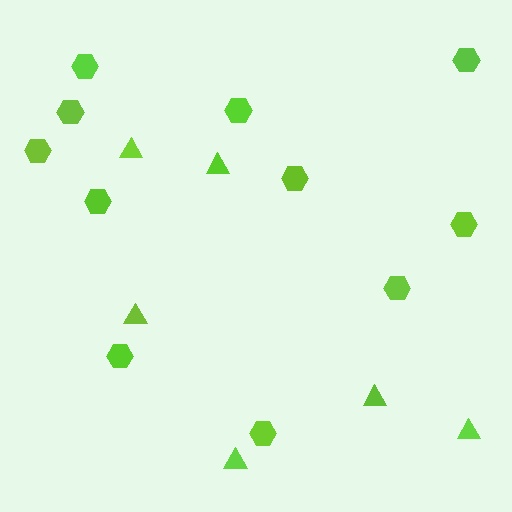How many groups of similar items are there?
There are 2 groups: one group of triangles (6) and one group of hexagons (11).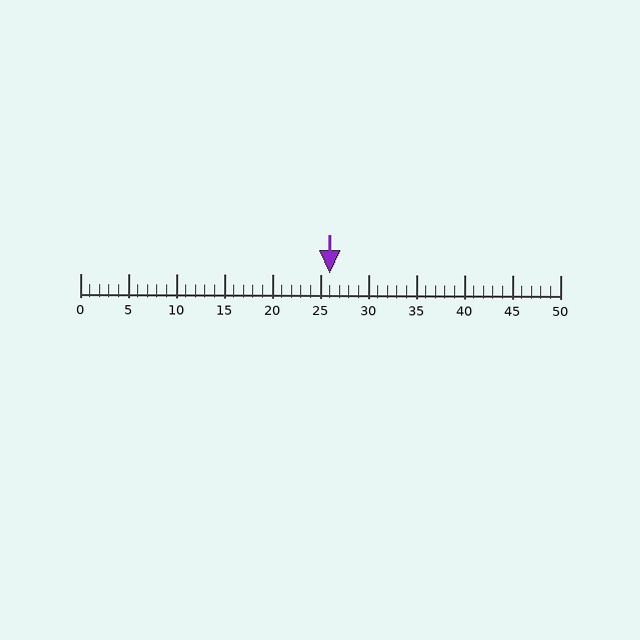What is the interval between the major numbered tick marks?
The major tick marks are spaced 5 units apart.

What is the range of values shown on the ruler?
The ruler shows values from 0 to 50.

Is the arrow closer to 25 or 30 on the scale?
The arrow is closer to 25.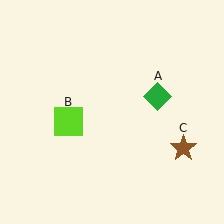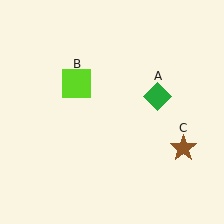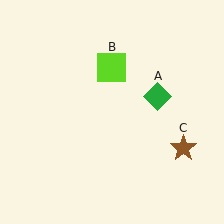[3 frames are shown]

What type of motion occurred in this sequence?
The lime square (object B) rotated clockwise around the center of the scene.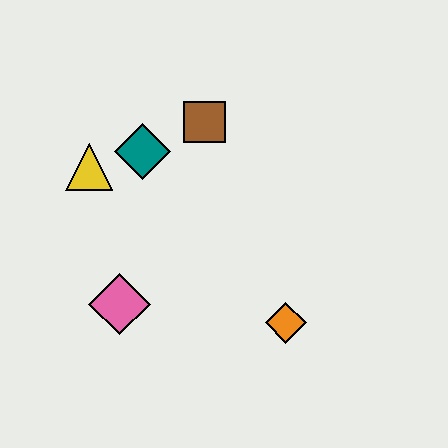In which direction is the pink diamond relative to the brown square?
The pink diamond is below the brown square.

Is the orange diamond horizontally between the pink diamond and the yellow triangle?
No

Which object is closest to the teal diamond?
The yellow triangle is closest to the teal diamond.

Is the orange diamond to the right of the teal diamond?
Yes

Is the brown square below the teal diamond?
No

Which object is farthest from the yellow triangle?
The orange diamond is farthest from the yellow triangle.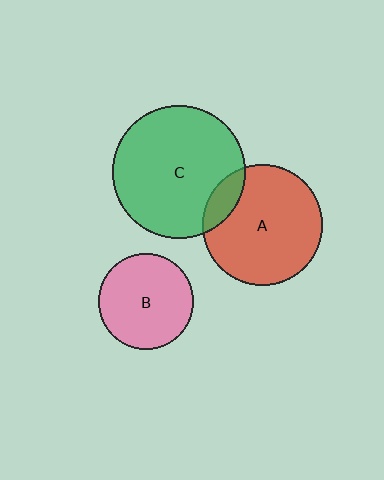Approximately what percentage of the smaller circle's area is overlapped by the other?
Approximately 15%.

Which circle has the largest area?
Circle C (green).